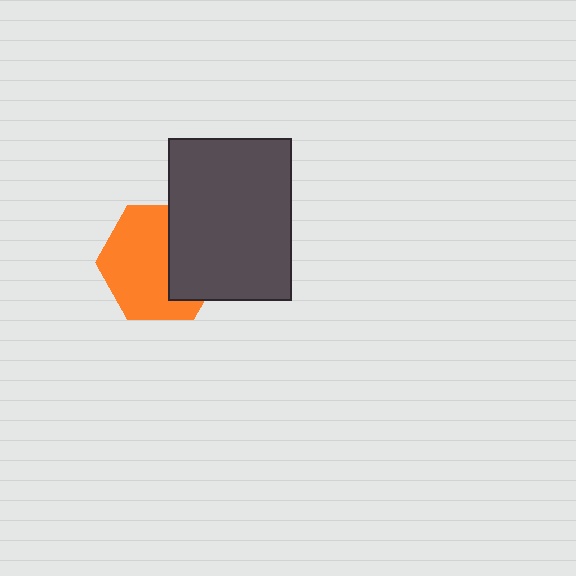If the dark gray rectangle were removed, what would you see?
You would see the complete orange hexagon.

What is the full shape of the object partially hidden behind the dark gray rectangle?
The partially hidden object is an orange hexagon.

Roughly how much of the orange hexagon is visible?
About half of it is visible (roughly 62%).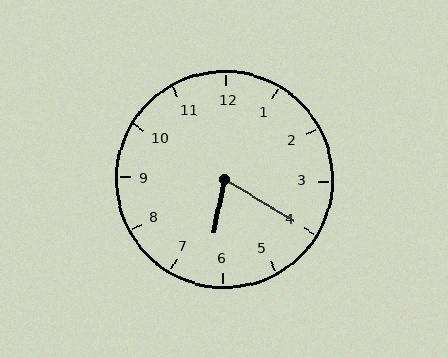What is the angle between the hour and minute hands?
Approximately 70 degrees.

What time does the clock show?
6:20.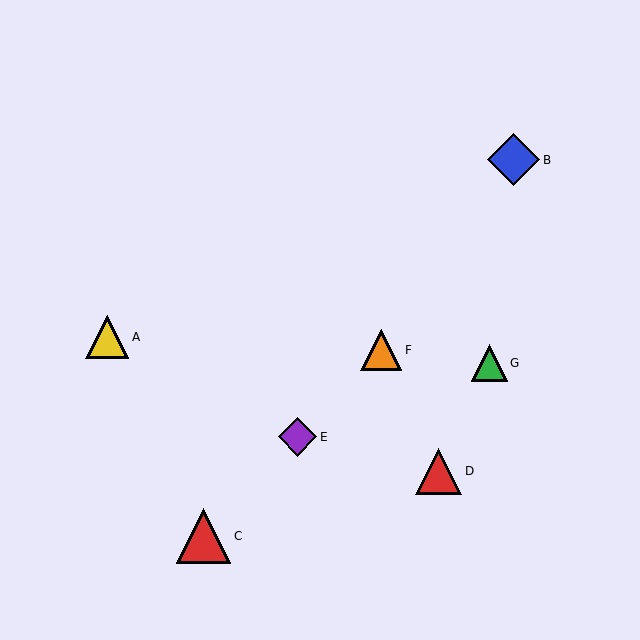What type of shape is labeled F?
Shape F is an orange triangle.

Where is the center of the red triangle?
The center of the red triangle is at (439, 471).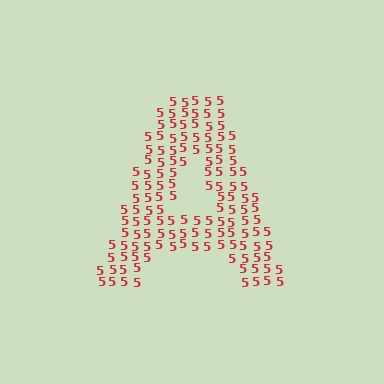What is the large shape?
The large shape is the letter A.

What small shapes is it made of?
It is made of small digit 5's.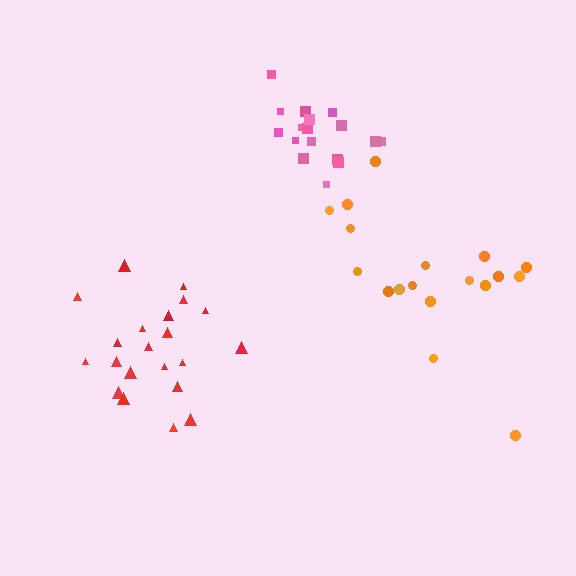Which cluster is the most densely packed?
Pink.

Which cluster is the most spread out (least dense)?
Orange.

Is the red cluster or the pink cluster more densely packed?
Pink.